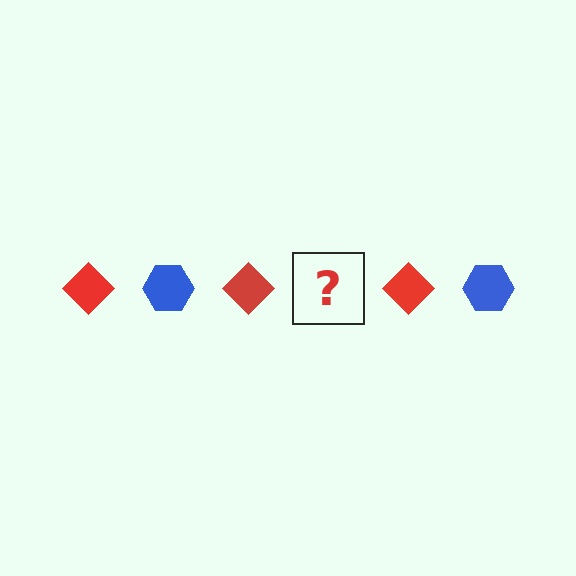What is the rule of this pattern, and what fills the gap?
The rule is that the pattern alternates between red diamond and blue hexagon. The gap should be filled with a blue hexagon.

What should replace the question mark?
The question mark should be replaced with a blue hexagon.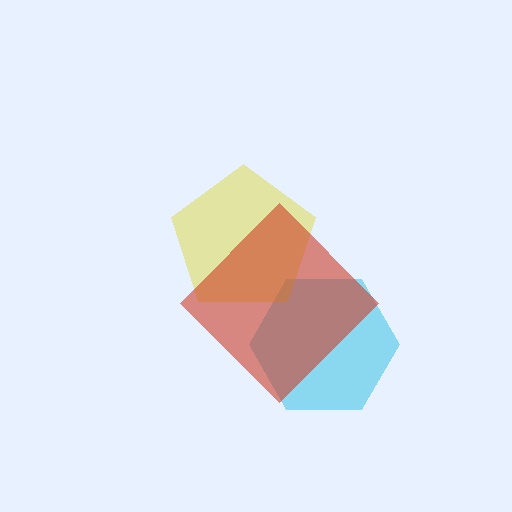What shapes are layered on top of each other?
The layered shapes are: a cyan hexagon, a yellow pentagon, a red diamond.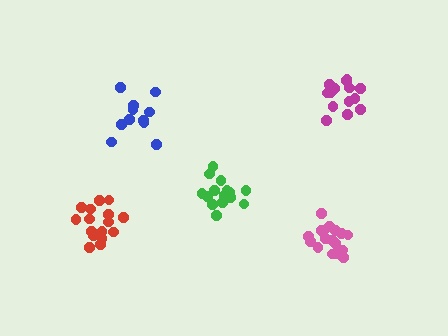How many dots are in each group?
Group 1: 14 dots, Group 2: 17 dots, Group 3: 16 dots, Group 4: 16 dots, Group 5: 11 dots (74 total).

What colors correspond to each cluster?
The clusters are colored: magenta, pink, green, red, blue.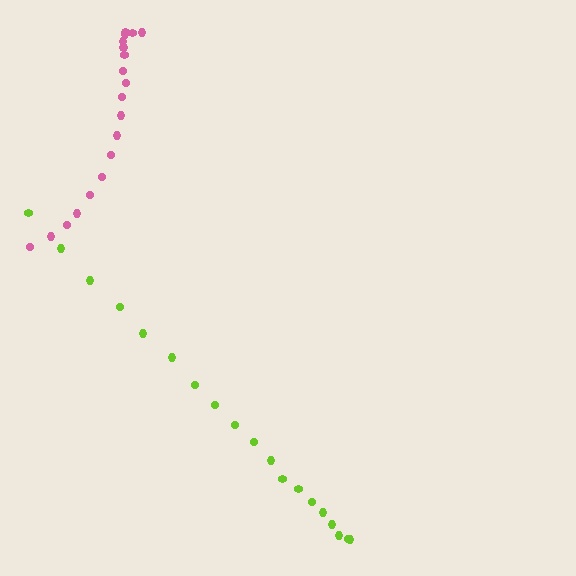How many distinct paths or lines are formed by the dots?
There are 2 distinct paths.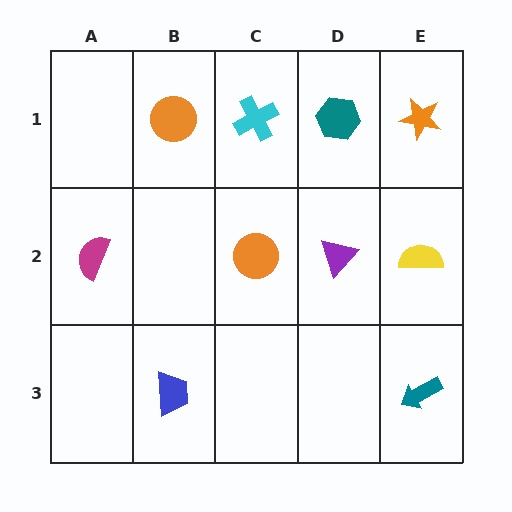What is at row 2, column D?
A purple triangle.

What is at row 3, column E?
A teal arrow.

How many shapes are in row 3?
2 shapes.